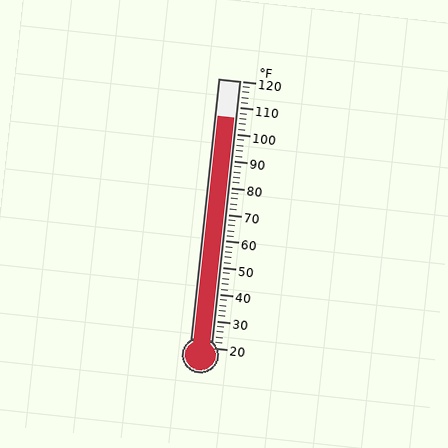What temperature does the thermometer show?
The thermometer shows approximately 106°F.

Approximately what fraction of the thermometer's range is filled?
The thermometer is filled to approximately 85% of its range.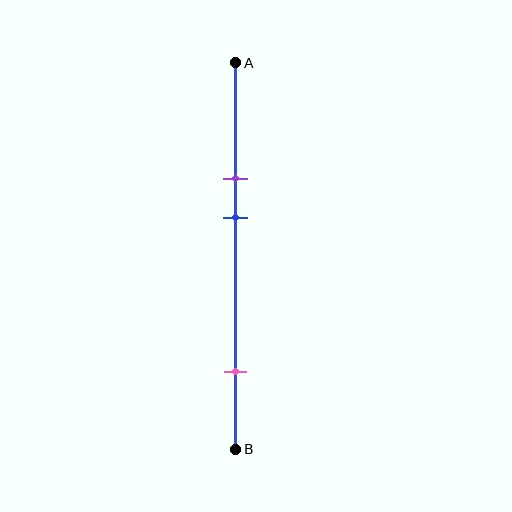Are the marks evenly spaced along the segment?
No, the marks are not evenly spaced.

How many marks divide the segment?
There are 3 marks dividing the segment.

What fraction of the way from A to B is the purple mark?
The purple mark is approximately 30% (0.3) of the way from A to B.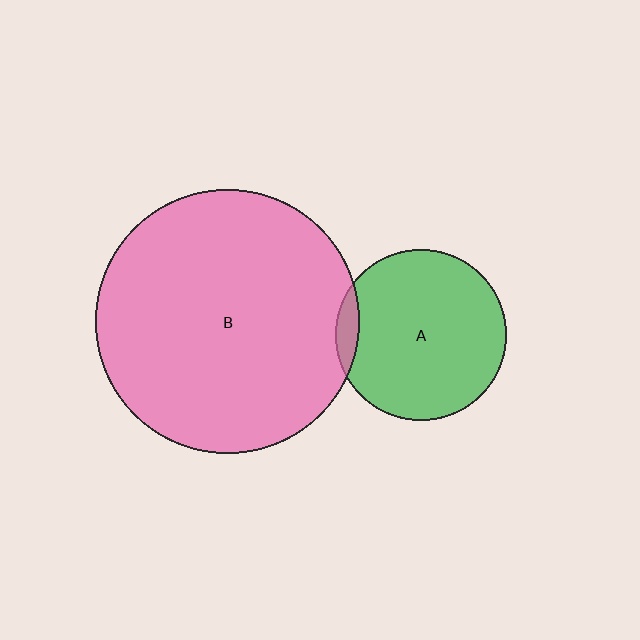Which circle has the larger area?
Circle B (pink).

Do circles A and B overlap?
Yes.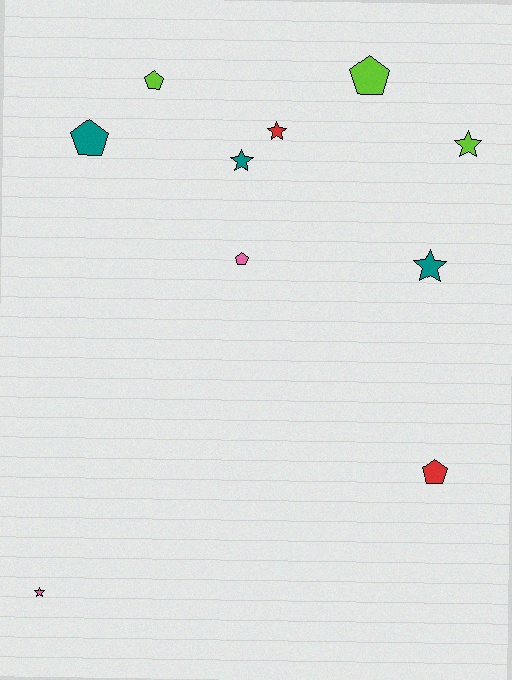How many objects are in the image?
There are 10 objects.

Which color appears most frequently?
Teal, with 3 objects.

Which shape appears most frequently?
Star, with 5 objects.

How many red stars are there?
There is 1 red star.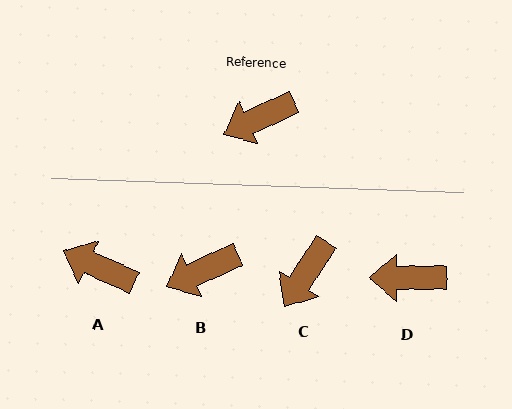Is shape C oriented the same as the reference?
No, it is off by about 33 degrees.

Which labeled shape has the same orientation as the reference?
B.